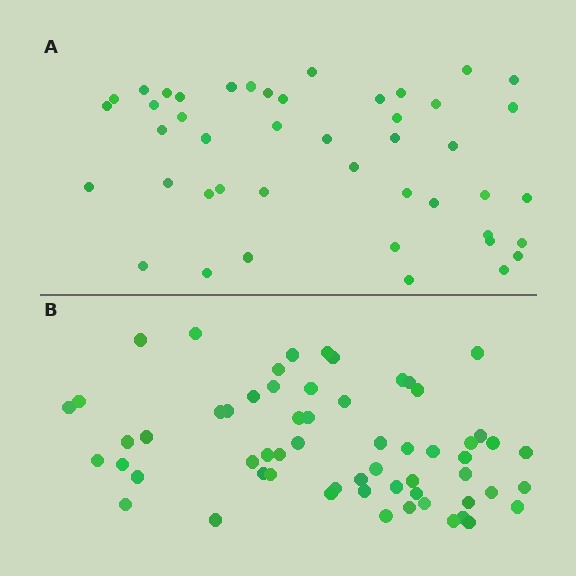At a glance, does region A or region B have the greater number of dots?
Region B (the bottom region) has more dots.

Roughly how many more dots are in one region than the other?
Region B has approximately 15 more dots than region A.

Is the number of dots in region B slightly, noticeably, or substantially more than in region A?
Region B has noticeably more, but not dramatically so. The ratio is roughly 1.3 to 1.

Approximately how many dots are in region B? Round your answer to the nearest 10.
About 60 dots.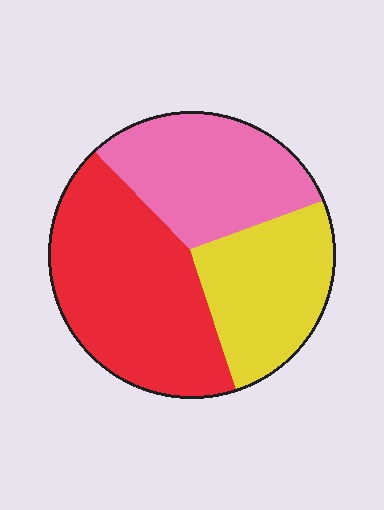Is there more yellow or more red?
Red.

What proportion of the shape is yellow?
Yellow covers roughly 25% of the shape.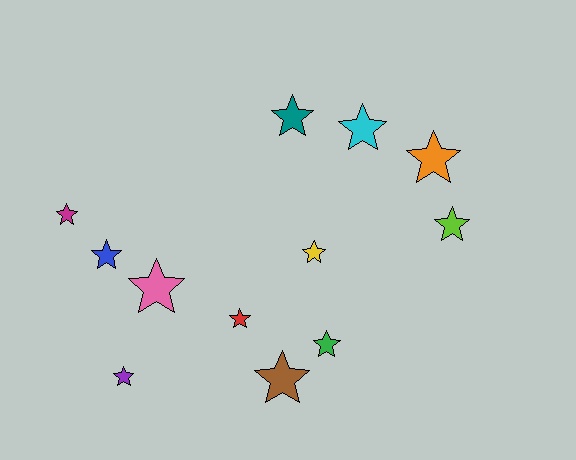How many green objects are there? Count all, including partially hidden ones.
There is 1 green object.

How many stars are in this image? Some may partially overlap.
There are 12 stars.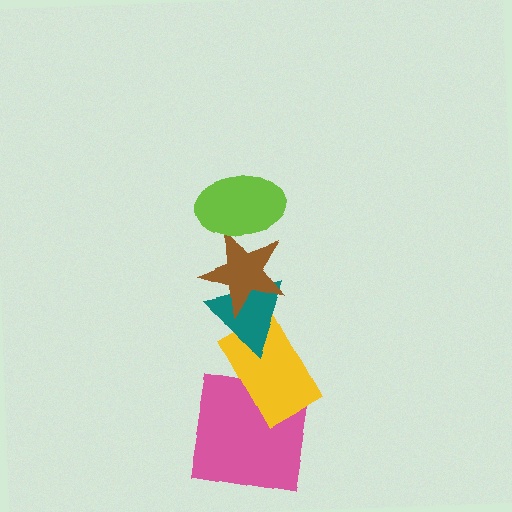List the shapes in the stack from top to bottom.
From top to bottom: the lime ellipse, the brown star, the teal triangle, the yellow rectangle, the pink square.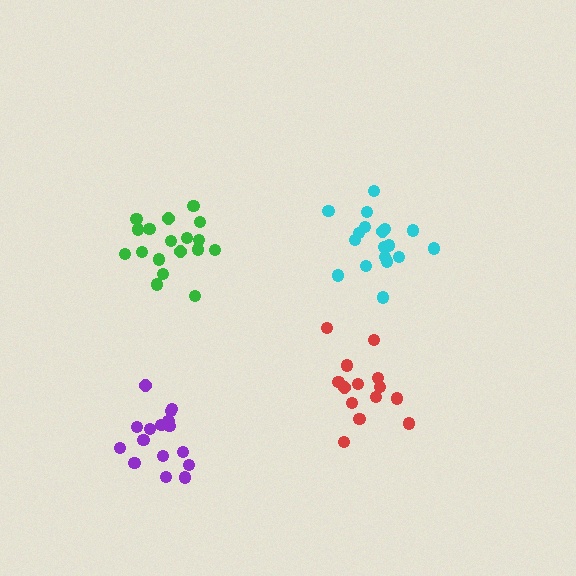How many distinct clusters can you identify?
There are 4 distinct clusters.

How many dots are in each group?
Group 1: 19 dots, Group 2: 16 dots, Group 3: 18 dots, Group 4: 14 dots (67 total).